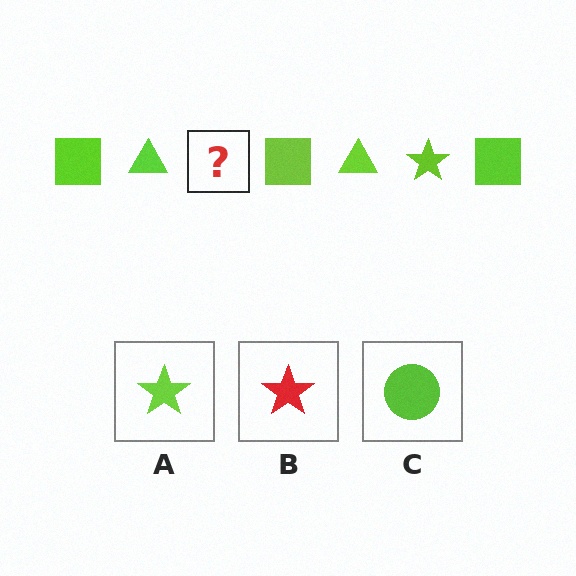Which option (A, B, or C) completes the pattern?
A.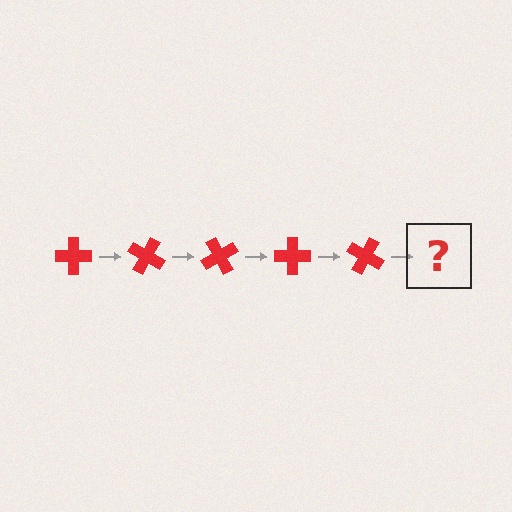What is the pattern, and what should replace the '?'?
The pattern is that the cross rotates 30 degrees each step. The '?' should be a red cross rotated 150 degrees.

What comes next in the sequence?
The next element should be a red cross rotated 150 degrees.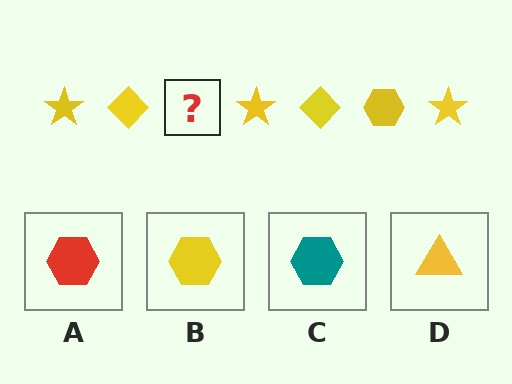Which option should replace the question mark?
Option B.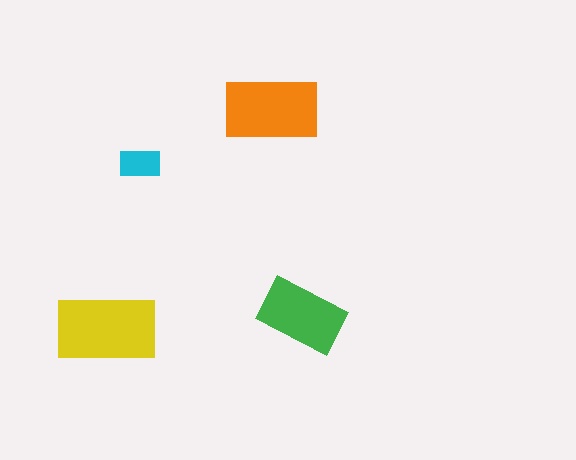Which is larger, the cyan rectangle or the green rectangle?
The green one.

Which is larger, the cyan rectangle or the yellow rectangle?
The yellow one.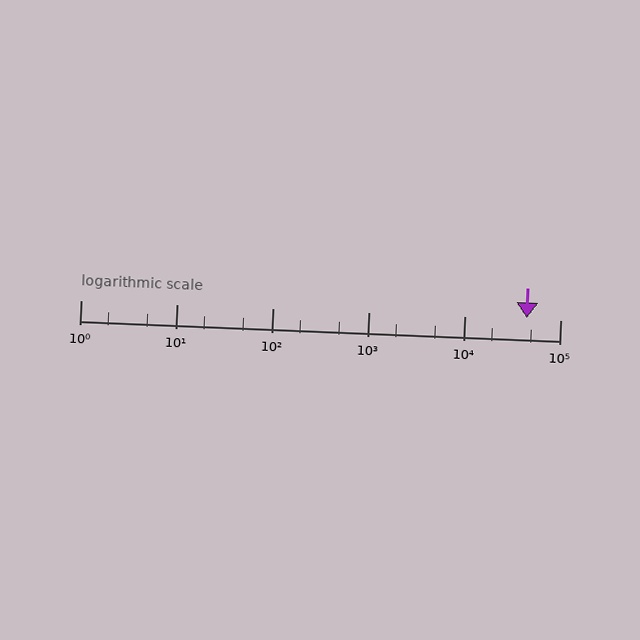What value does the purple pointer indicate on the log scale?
The pointer indicates approximately 45000.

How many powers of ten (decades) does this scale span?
The scale spans 5 decades, from 1 to 100000.